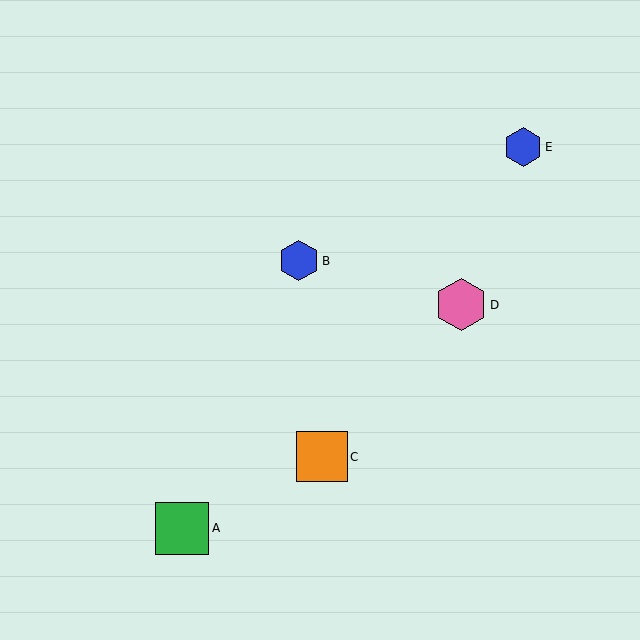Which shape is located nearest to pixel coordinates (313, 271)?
The blue hexagon (labeled B) at (299, 261) is nearest to that location.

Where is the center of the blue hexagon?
The center of the blue hexagon is at (299, 261).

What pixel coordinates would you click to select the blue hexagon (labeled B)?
Click at (299, 261) to select the blue hexagon B.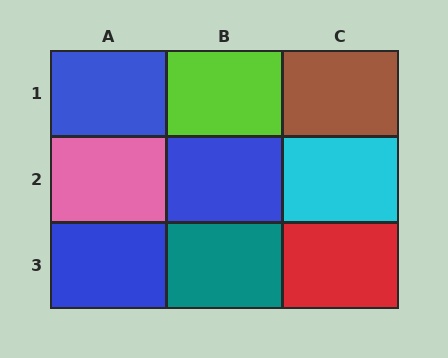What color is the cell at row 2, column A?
Pink.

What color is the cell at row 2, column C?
Cyan.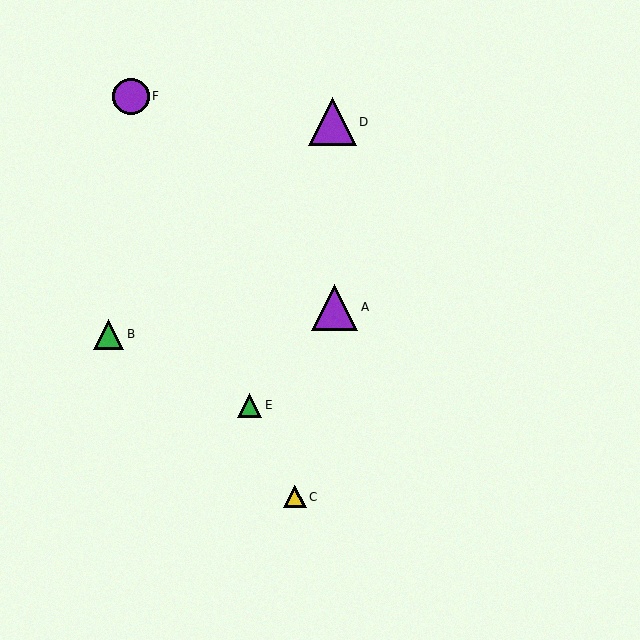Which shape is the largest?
The purple triangle (labeled D) is the largest.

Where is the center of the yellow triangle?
The center of the yellow triangle is at (295, 497).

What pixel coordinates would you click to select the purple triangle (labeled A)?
Click at (335, 307) to select the purple triangle A.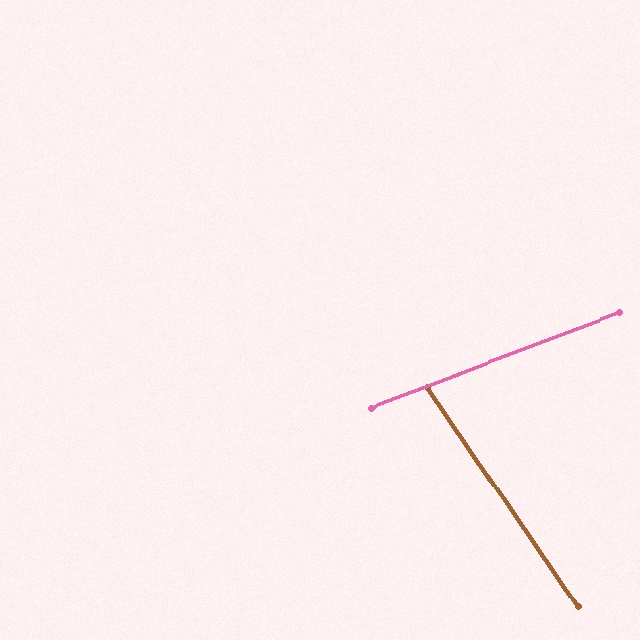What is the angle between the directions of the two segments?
Approximately 76 degrees.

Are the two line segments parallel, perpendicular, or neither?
Neither parallel nor perpendicular — they differ by about 76°.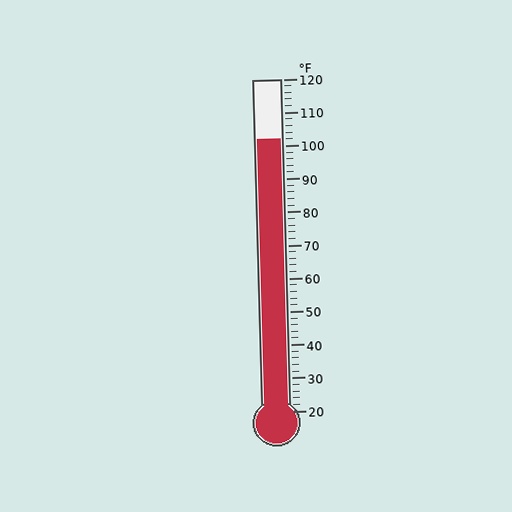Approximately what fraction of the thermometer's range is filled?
The thermometer is filled to approximately 80% of its range.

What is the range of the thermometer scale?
The thermometer scale ranges from 20°F to 120°F.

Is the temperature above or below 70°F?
The temperature is above 70°F.